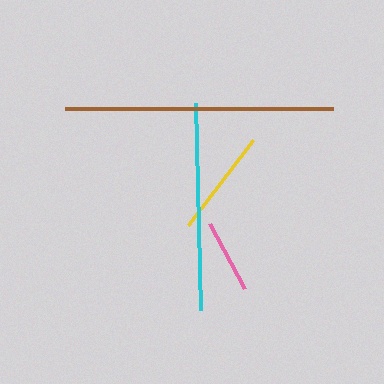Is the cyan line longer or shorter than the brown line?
The brown line is longer than the cyan line.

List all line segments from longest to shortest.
From longest to shortest: brown, cyan, yellow, pink.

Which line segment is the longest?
The brown line is the longest at approximately 268 pixels.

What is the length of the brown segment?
The brown segment is approximately 268 pixels long.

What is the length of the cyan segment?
The cyan segment is approximately 208 pixels long.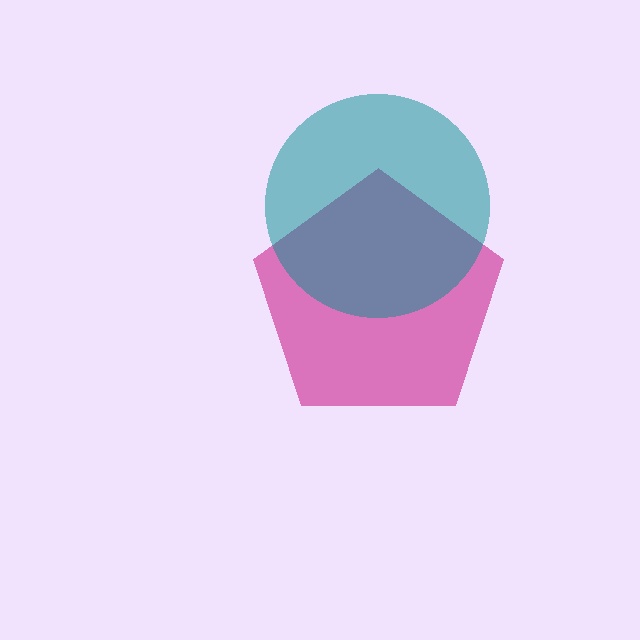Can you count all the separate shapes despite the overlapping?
Yes, there are 2 separate shapes.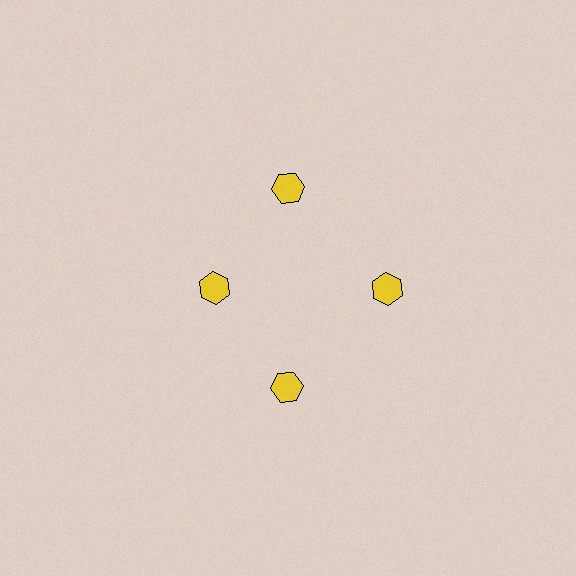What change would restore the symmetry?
The symmetry would be restored by moving it outward, back onto the ring so that all 4 hexagons sit at equal angles and equal distance from the center.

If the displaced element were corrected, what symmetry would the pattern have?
It would have 4-fold rotational symmetry — the pattern would map onto itself every 90 degrees.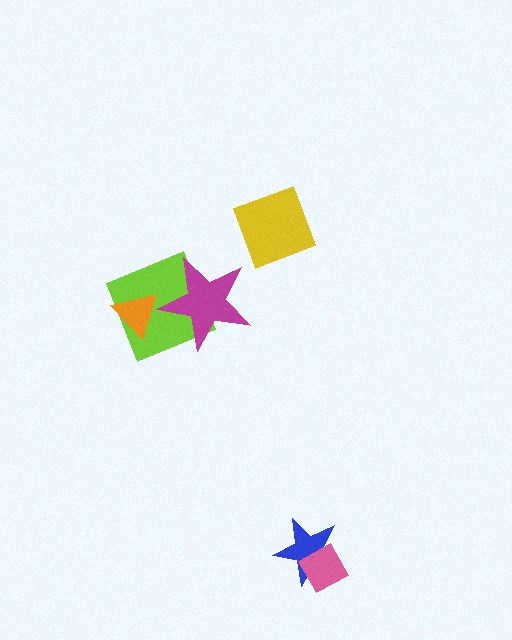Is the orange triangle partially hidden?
No, no other shape covers it.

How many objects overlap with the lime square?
2 objects overlap with the lime square.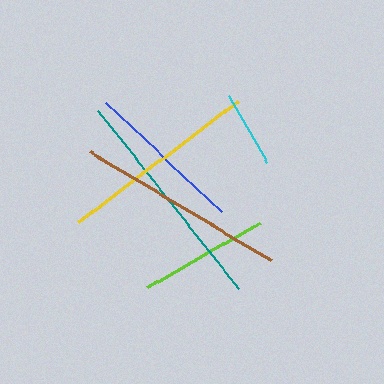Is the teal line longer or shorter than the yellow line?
The teal line is longer than the yellow line.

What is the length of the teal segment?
The teal segment is approximately 227 pixels long.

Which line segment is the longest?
The teal line is the longest at approximately 227 pixels.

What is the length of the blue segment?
The blue segment is approximately 158 pixels long.